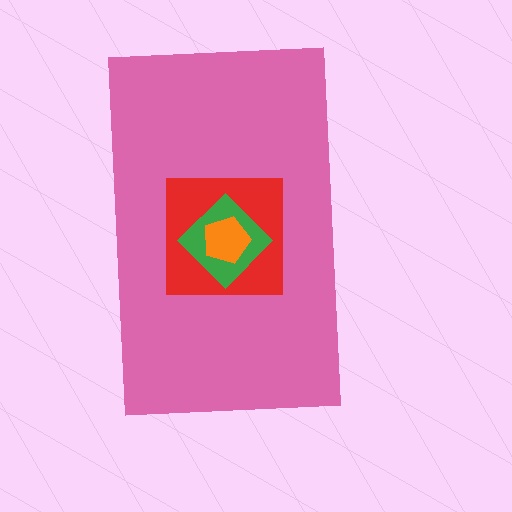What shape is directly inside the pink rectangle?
The red square.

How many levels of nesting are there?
4.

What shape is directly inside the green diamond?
The orange pentagon.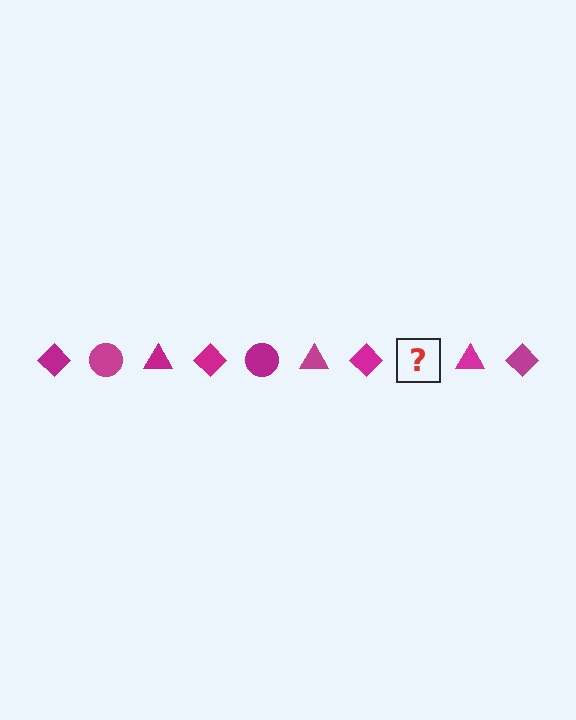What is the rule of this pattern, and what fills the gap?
The rule is that the pattern cycles through diamond, circle, triangle shapes in magenta. The gap should be filled with a magenta circle.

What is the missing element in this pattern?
The missing element is a magenta circle.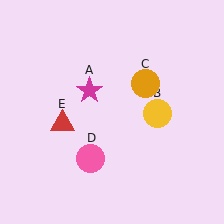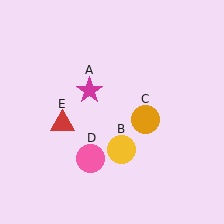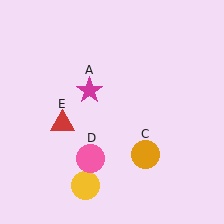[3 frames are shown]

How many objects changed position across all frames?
2 objects changed position: yellow circle (object B), orange circle (object C).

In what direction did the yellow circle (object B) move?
The yellow circle (object B) moved down and to the left.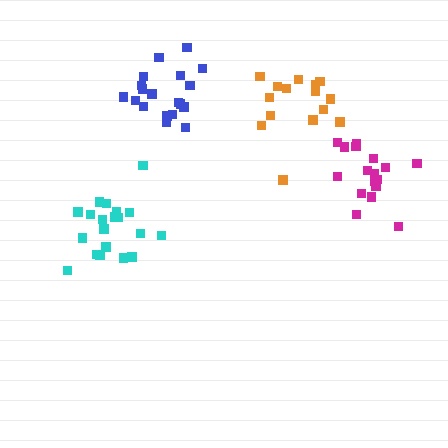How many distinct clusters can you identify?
There are 4 distinct clusters.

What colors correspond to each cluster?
The clusters are colored: blue, orange, magenta, cyan.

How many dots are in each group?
Group 1: 20 dots, Group 2: 15 dots, Group 3: 18 dots, Group 4: 20 dots (73 total).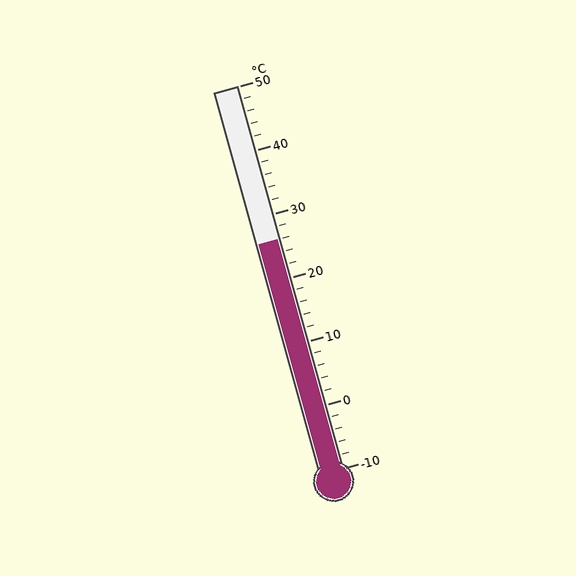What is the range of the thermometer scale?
The thermometer scale ranges from -10°C to 50°C.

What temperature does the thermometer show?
The thermometer shows approximately 26°C.